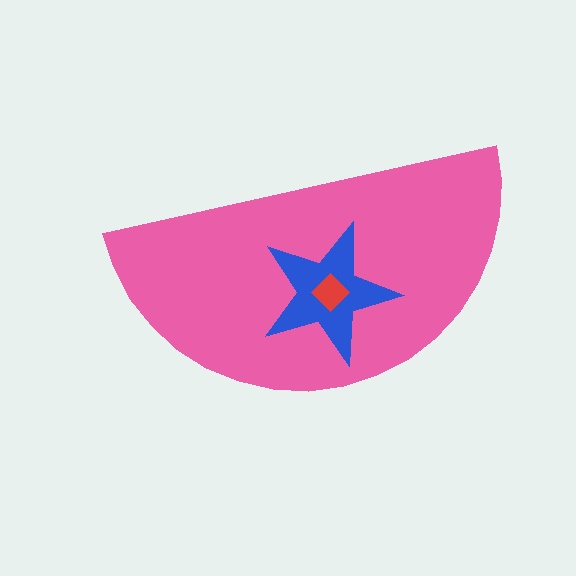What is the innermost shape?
The red diamond.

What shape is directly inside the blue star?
The red diamond.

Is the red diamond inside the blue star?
Yes.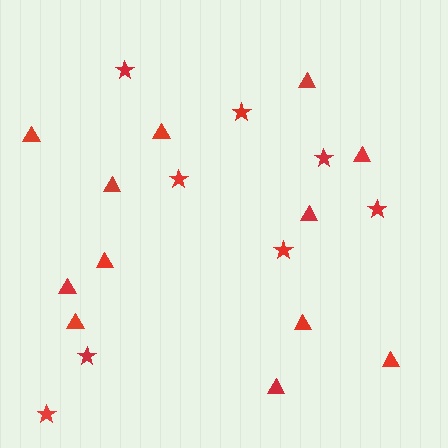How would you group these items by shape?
There are 2 groups: one group of stars (8) and one group of triangles (12).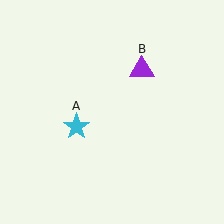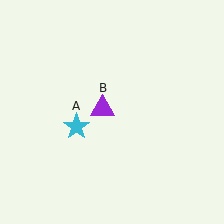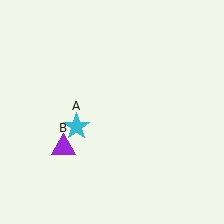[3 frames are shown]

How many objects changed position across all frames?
1 object changed position: purple triangle (object B).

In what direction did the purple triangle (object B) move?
The purple triangle (object B) moved down and to the left.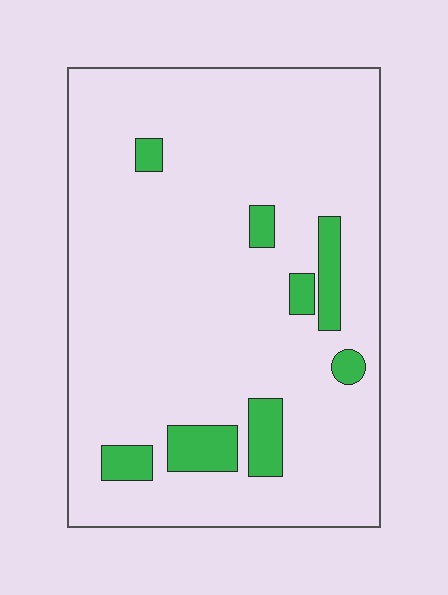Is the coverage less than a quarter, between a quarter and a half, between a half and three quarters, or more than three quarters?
Less than a quarter.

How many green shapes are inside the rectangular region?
8.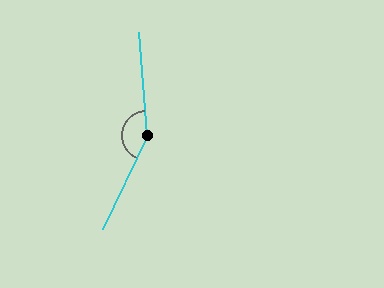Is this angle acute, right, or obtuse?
It is obtuse.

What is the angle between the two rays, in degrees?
Approximately 150 degrees.